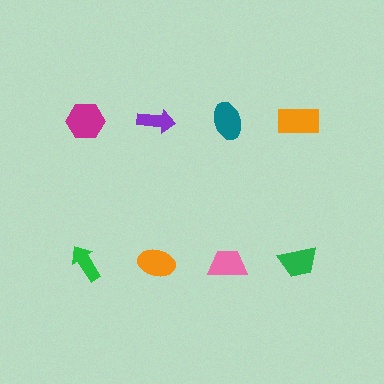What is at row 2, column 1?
A green arrow.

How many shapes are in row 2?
4 shapes.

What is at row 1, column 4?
An orange rectangle.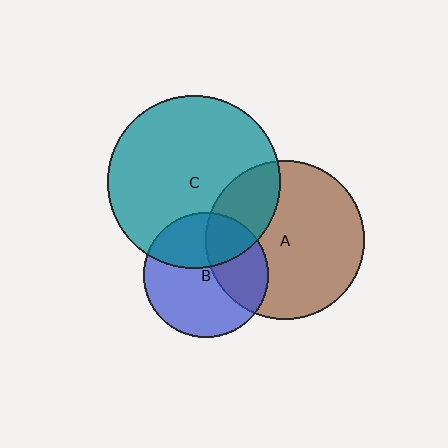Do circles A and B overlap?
Yes.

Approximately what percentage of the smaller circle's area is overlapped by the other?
Approximately 35%.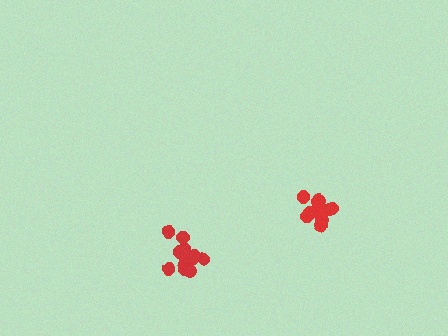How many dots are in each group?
Group 1: 14 dots, Group 2: 11 dots (25 total).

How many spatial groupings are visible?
There are 2 spatial groupings.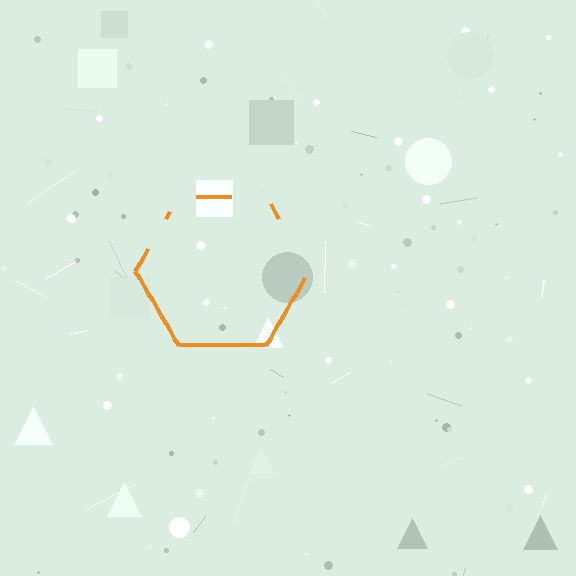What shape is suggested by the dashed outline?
The dashed outline suggests a hexagon.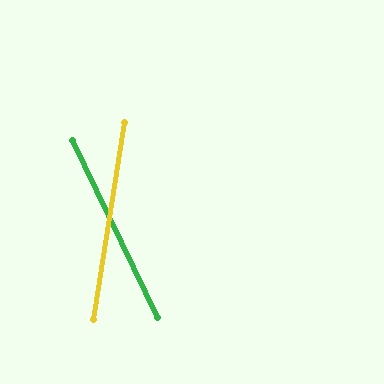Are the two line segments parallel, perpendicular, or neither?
Neither parallel nor perpendicular — they differ by about 35°.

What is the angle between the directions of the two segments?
Approximately 35 degrees.